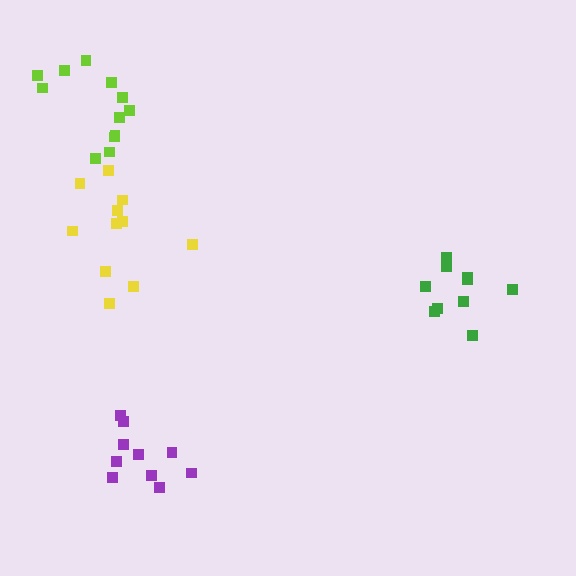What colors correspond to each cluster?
The clusters are colored: lime, yellow, green, purple.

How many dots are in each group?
Group 1: 12 dots, Group 2: 11 dots, Group 3: 10 dots, Group 4: 10 dots (43 total).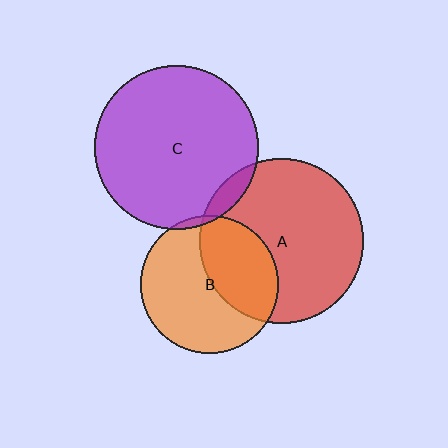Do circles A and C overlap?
Yes.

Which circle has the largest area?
Circle A (red).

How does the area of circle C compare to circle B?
Approximately 1.4 times.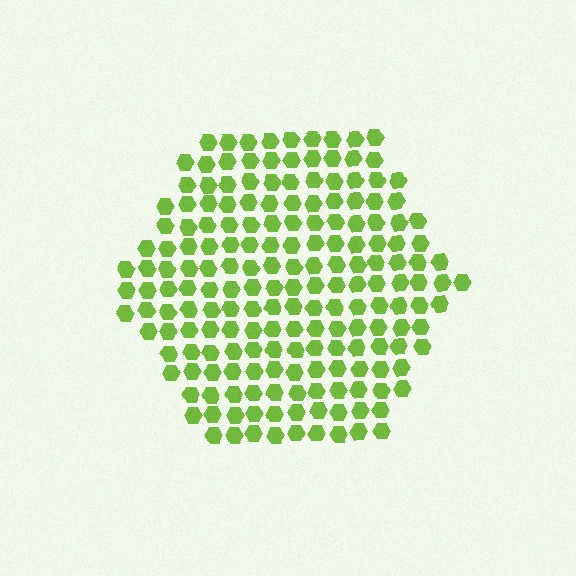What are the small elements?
The small elements are hexagons.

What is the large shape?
The large shape is a hexagon.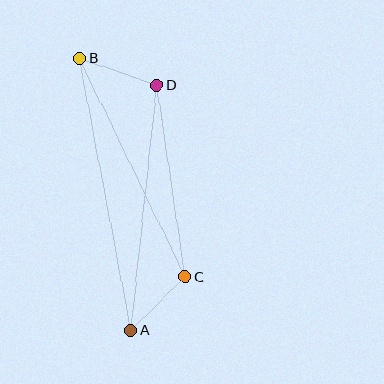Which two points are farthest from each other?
Points A and B are farthest from each other.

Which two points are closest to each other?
Points A and C are closest to each other.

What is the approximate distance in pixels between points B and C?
The distance between B and C is approximately 243 pixels.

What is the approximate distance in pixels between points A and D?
The distance between A and D is approximately 246 pixels.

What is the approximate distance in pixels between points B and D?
The distance between B and D is approximately 82 pixels.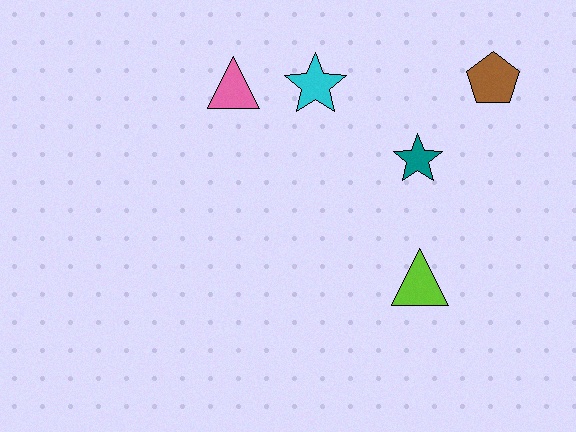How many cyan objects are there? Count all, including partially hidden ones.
There is 1 cyan object.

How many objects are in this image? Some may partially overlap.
There are 5 objects.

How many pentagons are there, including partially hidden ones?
There is 1 pentagon.